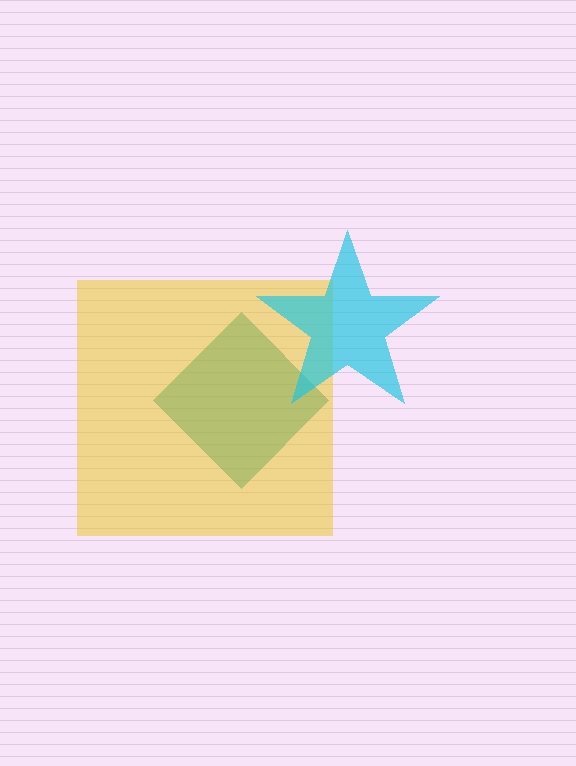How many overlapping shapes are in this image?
There are 3 overlapping shapes in the image.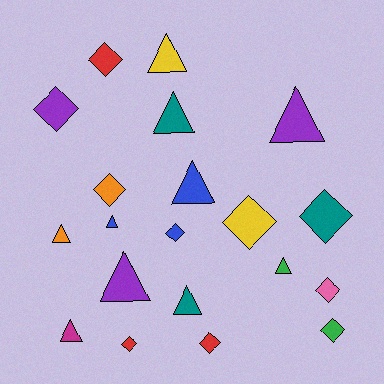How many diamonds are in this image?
There are 10 diamonds.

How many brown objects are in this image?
There are no brown objects.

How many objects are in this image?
There are 20 objects.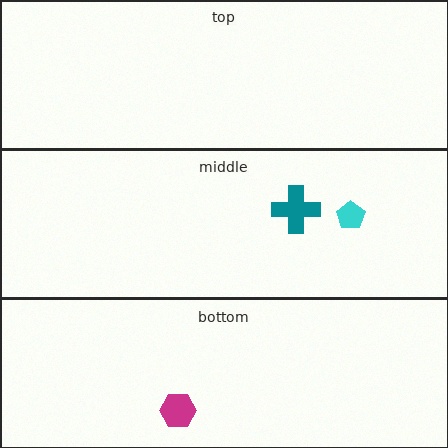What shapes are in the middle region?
The teal cross, the cyan pentagon.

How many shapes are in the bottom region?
1.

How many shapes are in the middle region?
2.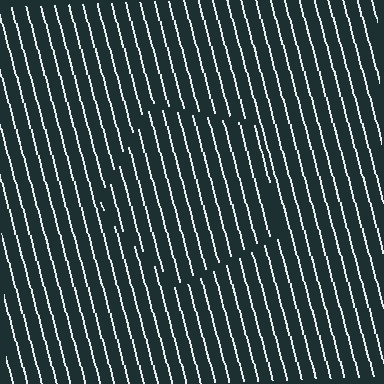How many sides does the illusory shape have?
5 sides — the line-ends trace a pentagon.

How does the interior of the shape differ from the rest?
The interior of the shape contains the same grating, shifted by half a period — the contour is defined by the phase discontinuity where line-ends from the inner and outer gratings abut.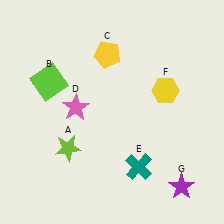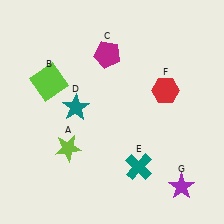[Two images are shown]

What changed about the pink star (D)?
In Image 1, D is pink. In Image 2, it changed to teal.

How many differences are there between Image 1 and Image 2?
There are 3 differences between the two images.